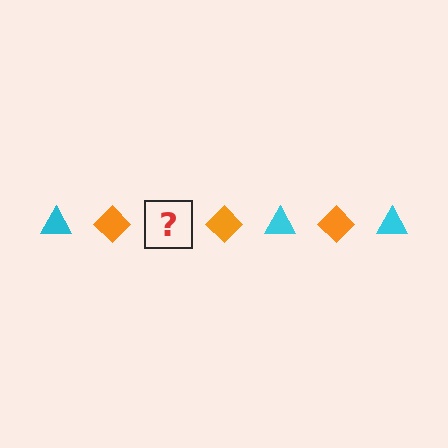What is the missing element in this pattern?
The missing element is a cyan triangle.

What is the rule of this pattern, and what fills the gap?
The rule is that the pattern alternates between cyan triangle and orange diamond. The gap should be filled with a cyan triangle.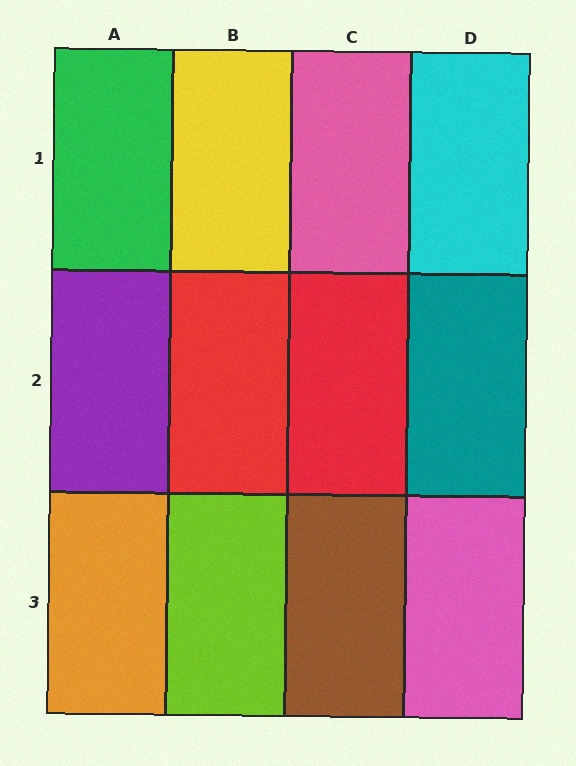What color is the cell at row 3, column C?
Brown.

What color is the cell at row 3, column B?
Lime.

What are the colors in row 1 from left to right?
Green, yellow, pink, cyan.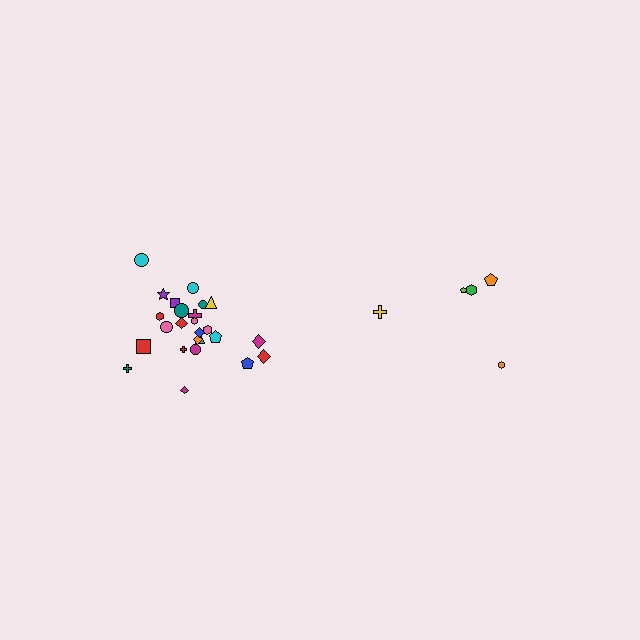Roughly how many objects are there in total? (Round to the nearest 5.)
Roughly 30 objects in total.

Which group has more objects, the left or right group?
The left group.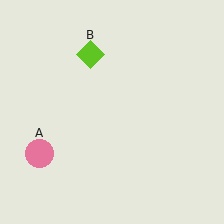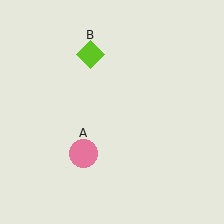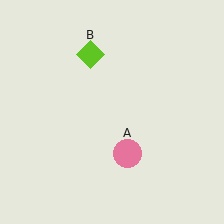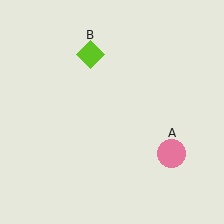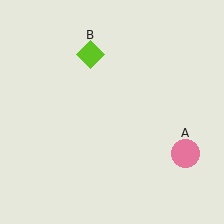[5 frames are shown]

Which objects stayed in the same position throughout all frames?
Lime diamond (object B) remained stationary.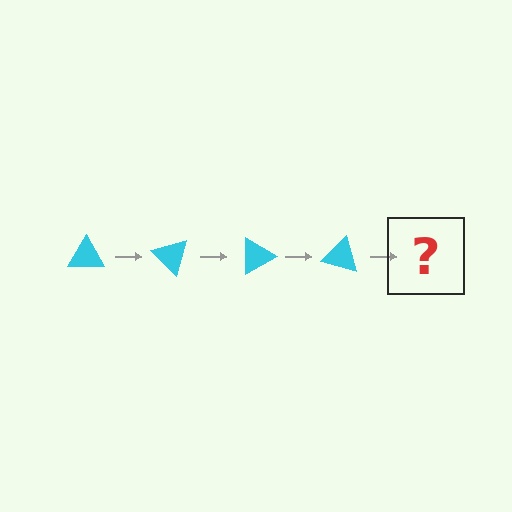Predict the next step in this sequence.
The next step is a cyan triangle rotated 180 degrees.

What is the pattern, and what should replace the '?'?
The pattern is that the triangle rotates 45 degrees each step. The '?' should be a cyan triangle rotated 180 degrees.